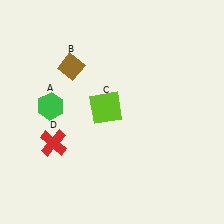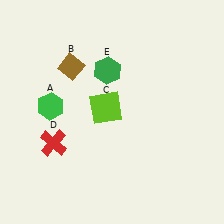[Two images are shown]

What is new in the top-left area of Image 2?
A green hexagon (E) was added in the top-left area of Image 2.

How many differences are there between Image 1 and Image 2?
There is 1 difference between the two images.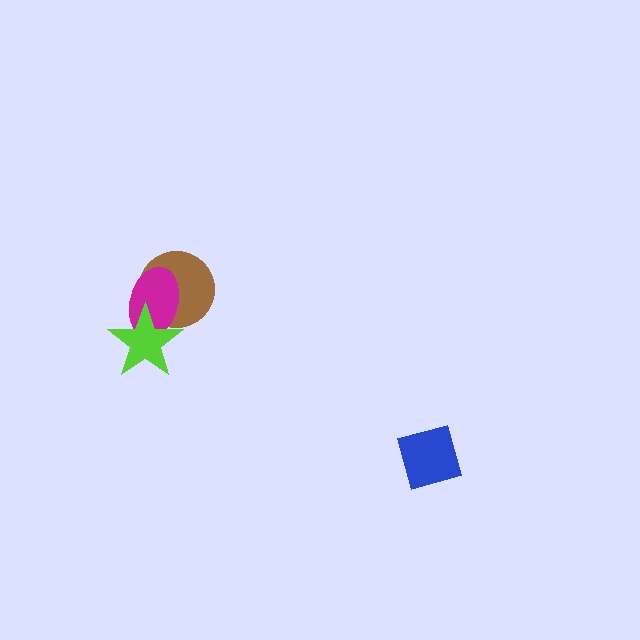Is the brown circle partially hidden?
Yes, it is partially covered by another shape.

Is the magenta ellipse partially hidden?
Yes, it is partially covered by another shape.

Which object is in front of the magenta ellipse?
The lime star is in front of the magenta ellipse.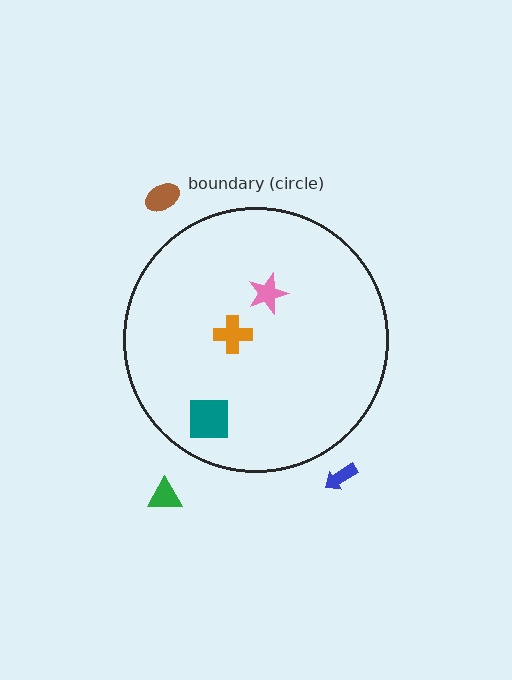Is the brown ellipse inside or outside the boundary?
Outside.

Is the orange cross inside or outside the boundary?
Inside.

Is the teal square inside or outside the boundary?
Inside.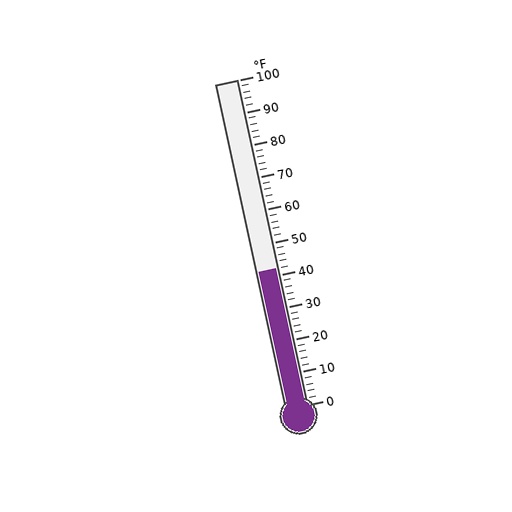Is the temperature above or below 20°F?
The temperature is above 20°F.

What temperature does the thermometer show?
The thermometer shows approximately 42°F.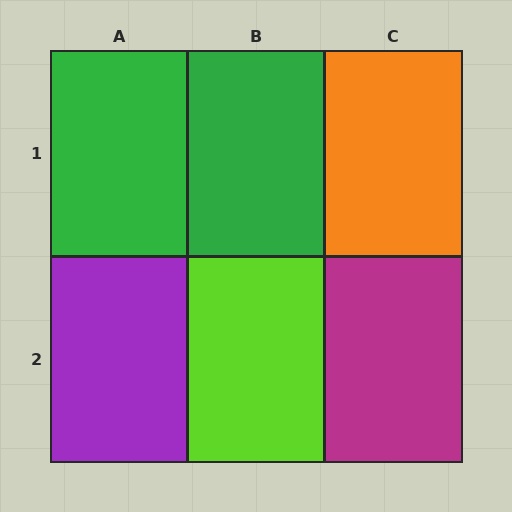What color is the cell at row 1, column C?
Orange.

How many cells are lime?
1 cell is lime.